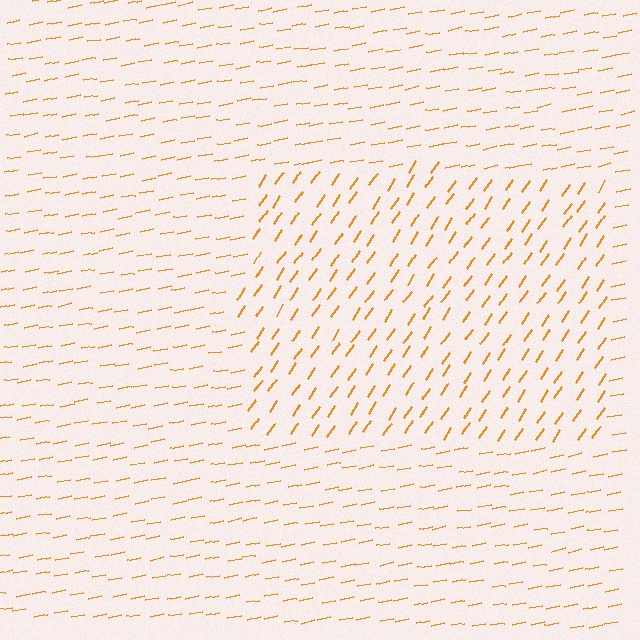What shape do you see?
I see a rectangle.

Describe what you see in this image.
The image is filled with small orange line segments. A rectangle region in the image has lines oriented differently from the surrounding lines, creating a visible texture boundary.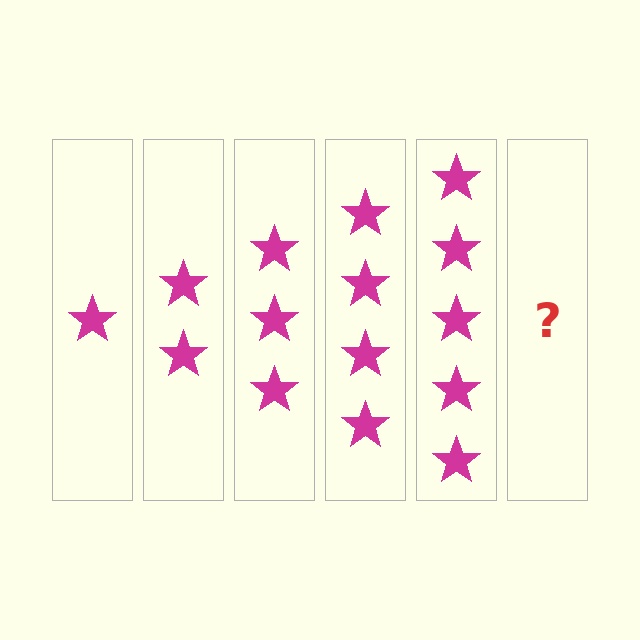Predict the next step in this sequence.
The next step is 6 stars.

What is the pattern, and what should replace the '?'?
The pattern is that each step adds one more star. The '?' should be 6 stars.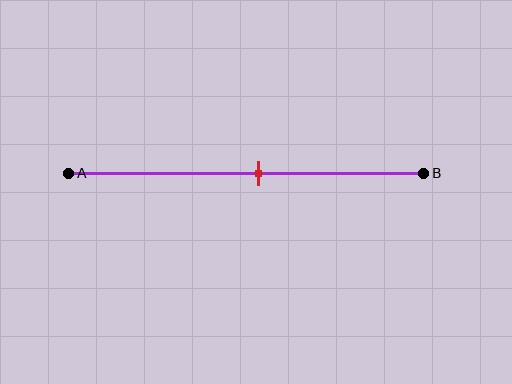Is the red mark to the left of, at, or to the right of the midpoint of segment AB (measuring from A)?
The red mark is to the right of the midpoint of segment AB.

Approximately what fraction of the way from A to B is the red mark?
The red mark is approximately 55% of the way from A to B.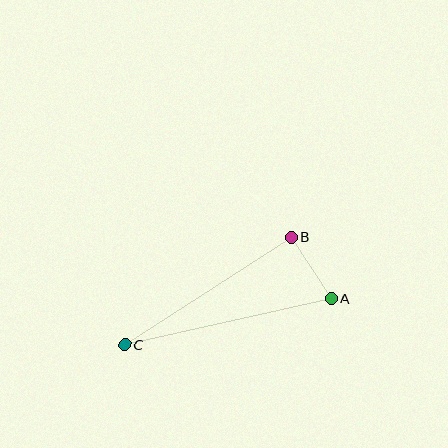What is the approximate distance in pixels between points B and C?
The distance between B and C is approximately 198 pixels.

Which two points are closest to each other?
Points A and B are closest to each other.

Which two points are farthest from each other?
Points A and C are farthest from each other.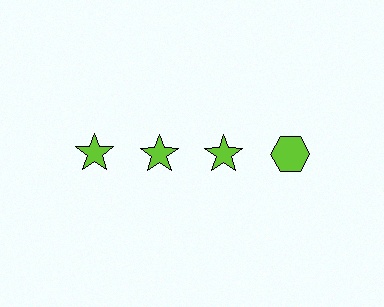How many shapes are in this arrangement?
There are 4 shapes arranged in a grid pattern.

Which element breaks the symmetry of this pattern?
The lime hexagon in the top row, second from right column breaks the symmetry. All other shapes are lime stars.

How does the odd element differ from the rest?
It has a different shape: hexagon instead of star.